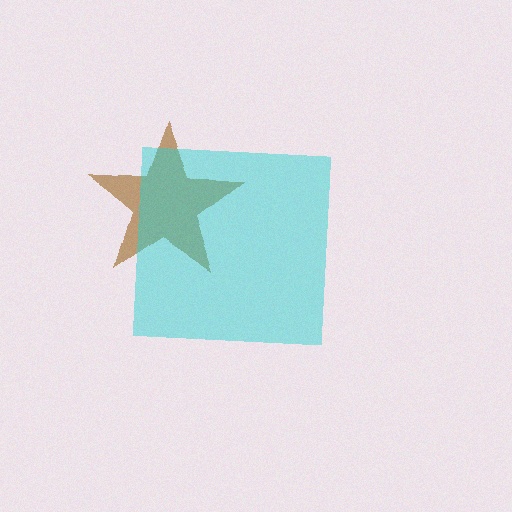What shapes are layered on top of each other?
The layered shapes are: a brown star, a cyan square.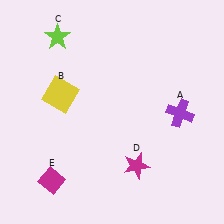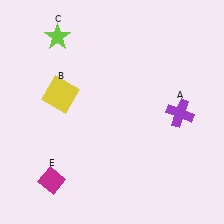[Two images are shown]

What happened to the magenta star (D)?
The magenta star (D) was removed in Image 2. It was in the bottom-right area of Image 1.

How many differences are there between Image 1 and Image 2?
There is 1 difference between the two images.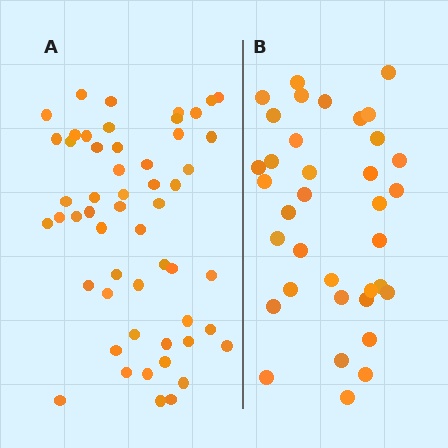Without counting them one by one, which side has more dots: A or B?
Region A (the left region) has more dots.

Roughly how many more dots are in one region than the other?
Region A has approximately 20 more dots than region B.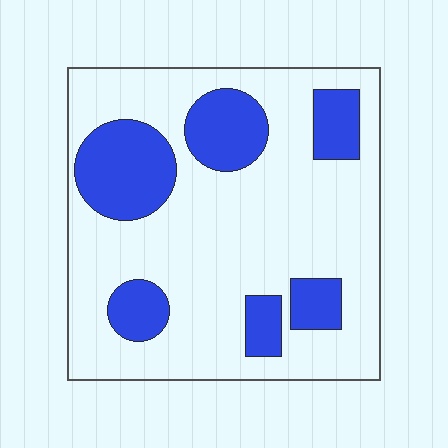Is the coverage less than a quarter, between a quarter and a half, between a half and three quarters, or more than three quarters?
Between a quarter and a half.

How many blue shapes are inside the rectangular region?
6.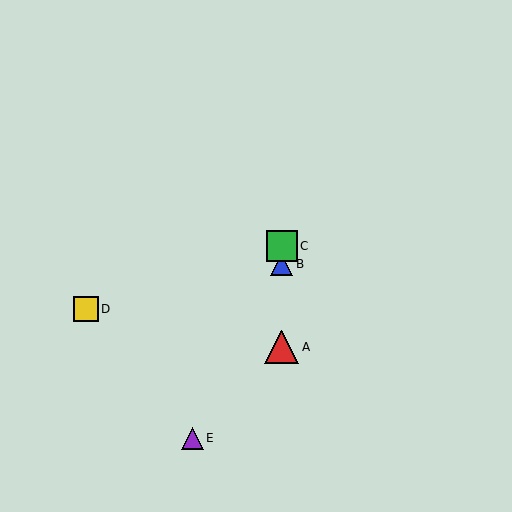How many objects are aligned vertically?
3 objects (A, B, C) are aligned vertically.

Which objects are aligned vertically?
Objects A, B, C are aligned vertically.